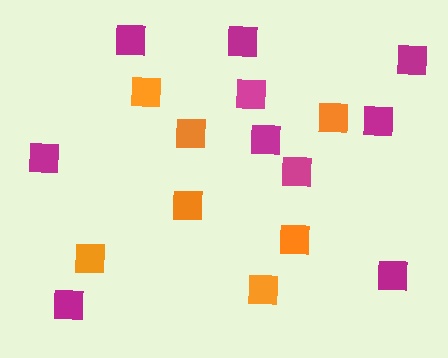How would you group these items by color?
There are 2 groups: one group of magenta squares (10) and one group of orange squares (7).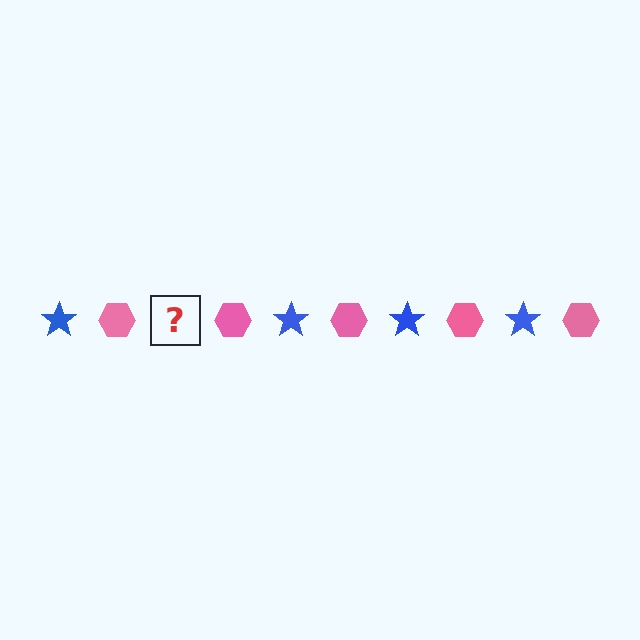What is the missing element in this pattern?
The missing element is a blue star.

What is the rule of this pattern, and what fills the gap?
The rule is that the pattern alternates between blue star and pink hexagon. The gap should be filled with a blue star.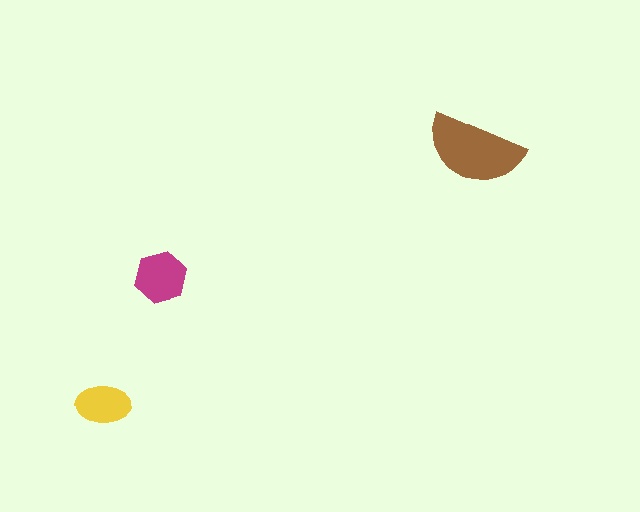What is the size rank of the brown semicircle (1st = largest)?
1st.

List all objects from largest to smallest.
The brown semicircle, the magenta hexagon, the yellow ellipse.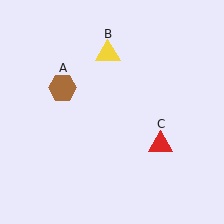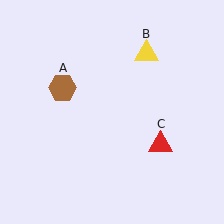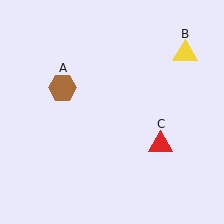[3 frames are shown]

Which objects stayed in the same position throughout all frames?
Brown hexagon (object A) and red triangle (object C) remained stationary.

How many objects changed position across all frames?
1 object changed position: yellow triangle (object B).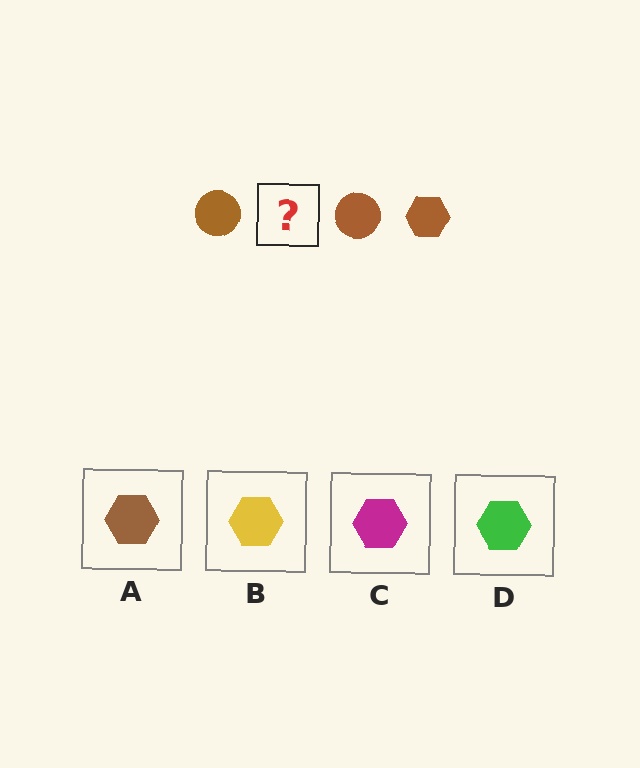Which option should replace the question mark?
Option A.